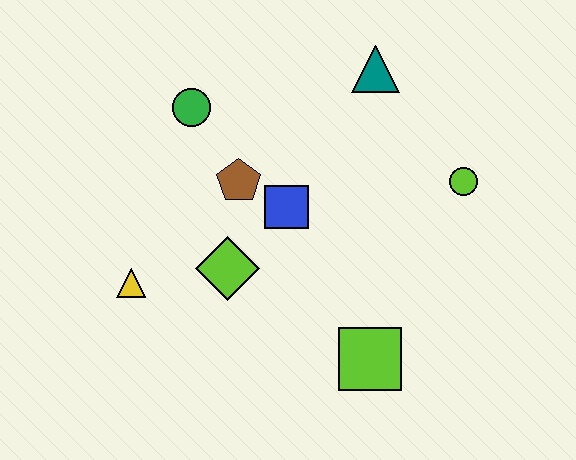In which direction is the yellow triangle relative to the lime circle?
The yellow triangle is to the left of the lime circle.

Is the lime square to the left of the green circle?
No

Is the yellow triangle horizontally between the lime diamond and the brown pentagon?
No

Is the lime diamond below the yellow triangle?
No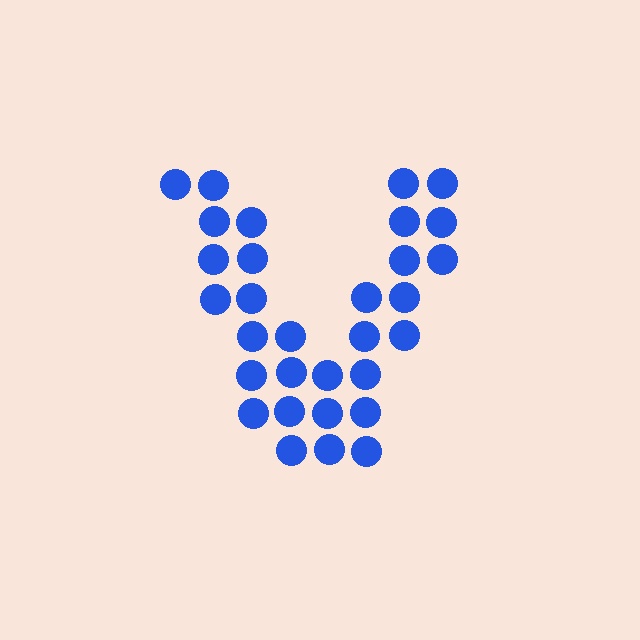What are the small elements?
The small elements are circles.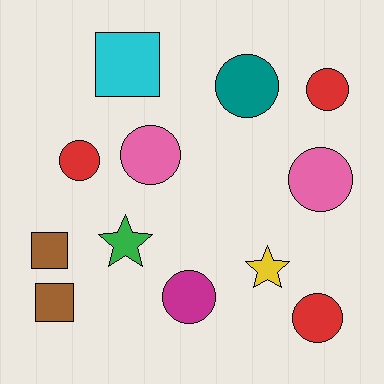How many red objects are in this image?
There are 3 red objects.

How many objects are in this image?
There are 12 objects.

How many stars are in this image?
There are 2 stars.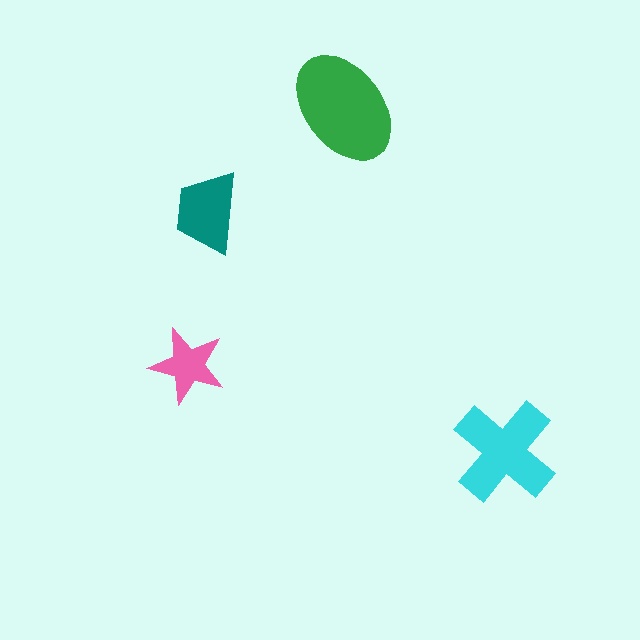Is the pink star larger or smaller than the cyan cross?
Smaller.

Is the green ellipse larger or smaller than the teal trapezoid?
Larger.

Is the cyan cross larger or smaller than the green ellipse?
Smaller.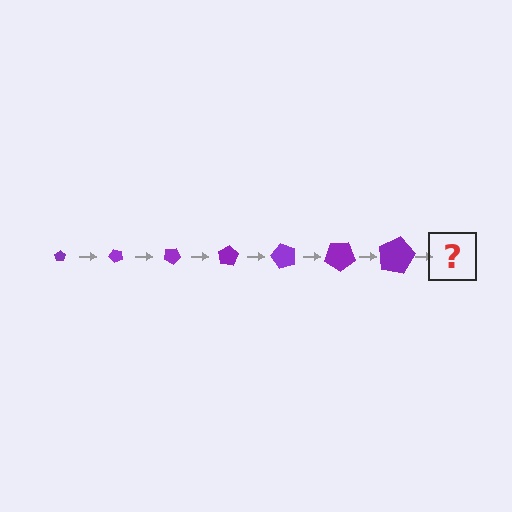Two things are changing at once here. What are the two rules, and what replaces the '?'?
The two rules are that the pentagon grows larger each step and it rotates 50 degrees each step. The '?' should be a pentagon, larger than the previous one and rotated 350 degrees from the start.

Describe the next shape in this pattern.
It should be a pentagon, larger than the previous one and rotated 350 degrees from the start.